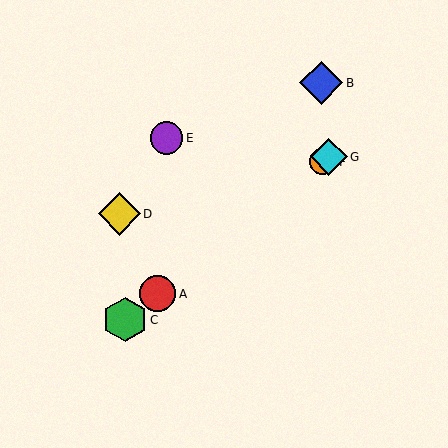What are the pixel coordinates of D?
Object D is at (119, 214).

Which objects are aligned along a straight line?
Objects A, C, F, G are aligned along a straight line.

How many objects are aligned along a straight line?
4 objects (A, C, F, G) are aligned along a straight line.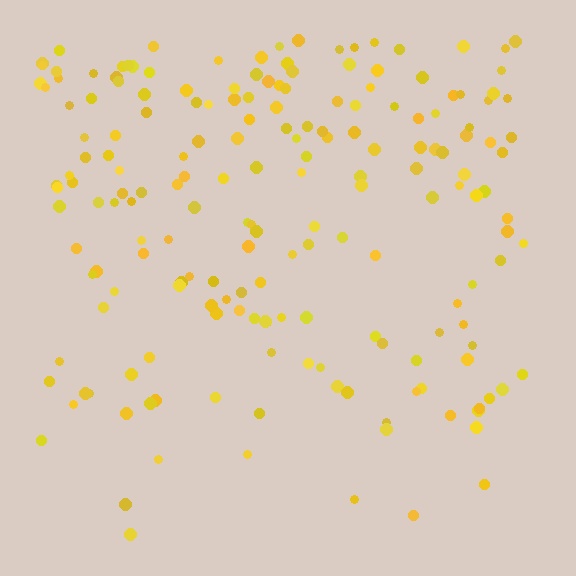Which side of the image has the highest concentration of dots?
The top.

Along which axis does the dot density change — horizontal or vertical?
Vertical.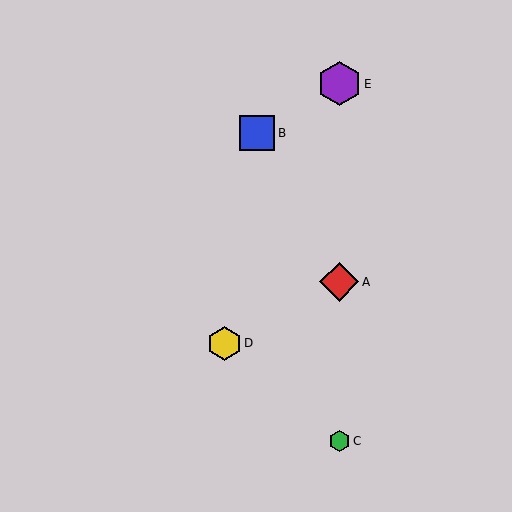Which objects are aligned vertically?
Objects A, C, E are aligned vertically.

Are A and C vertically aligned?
Yes, both are at x≈339.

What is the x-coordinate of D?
Object D is at x≈224.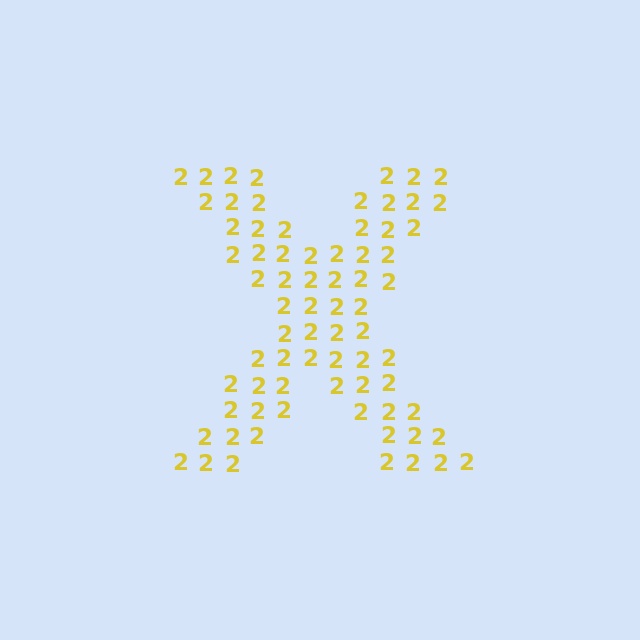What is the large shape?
The large shape is the letter X.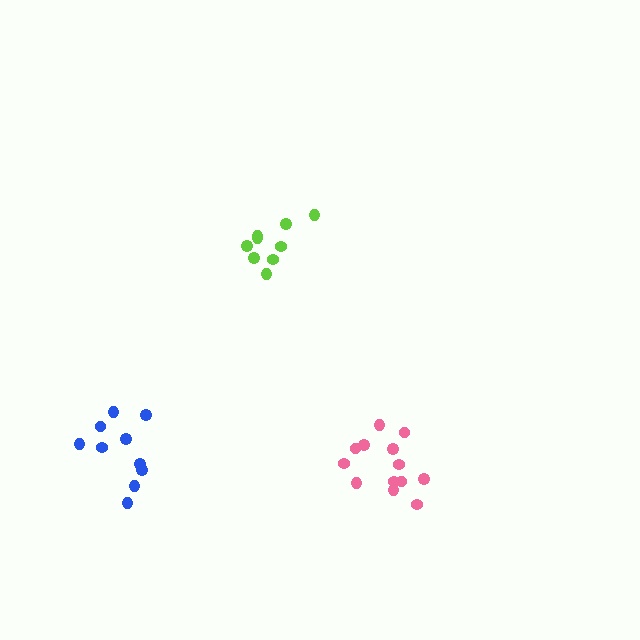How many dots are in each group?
Group 1: 9 dots, Group 2: 13 dots, Group 3: 10 dots (32 total).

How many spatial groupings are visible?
There are 3 spatial groupings.